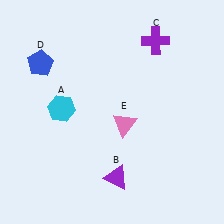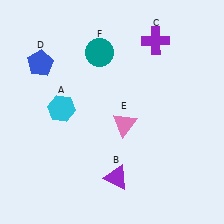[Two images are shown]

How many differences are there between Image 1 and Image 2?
There is 1 difference between the two images.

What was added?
A teal circle (F) was added in Image 2.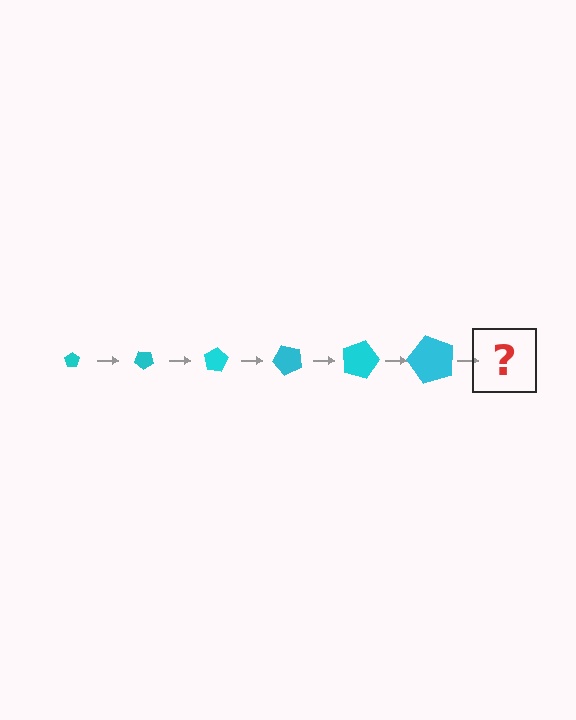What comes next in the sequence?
The next element should be a pentagon, larger than the previous one and rotated 240 degrees from the start.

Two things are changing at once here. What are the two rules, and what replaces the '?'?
The two rules are that the pentagon grows larger each step and it rotates 40 degrees each step. The '?' should be a pentagon, larger than the previous one and rotated 240 degrees from the start.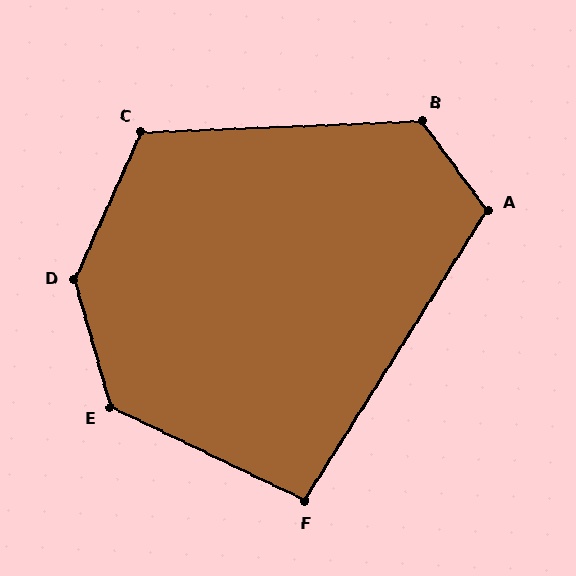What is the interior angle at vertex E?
Approximately 132 degrees (obtuse).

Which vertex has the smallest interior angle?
F, at approximately 96 degrees.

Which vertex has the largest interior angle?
D, at approximately 140 degrees.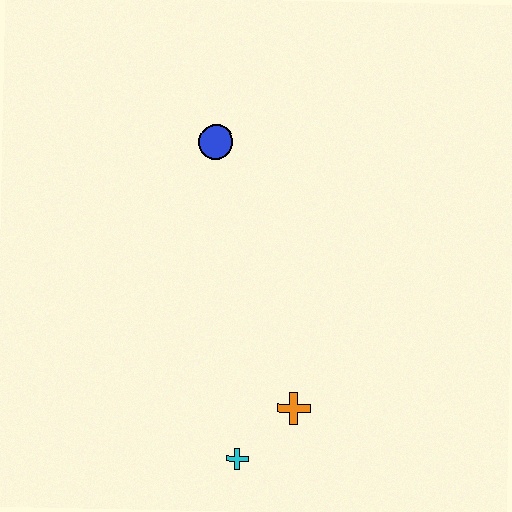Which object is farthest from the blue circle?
The cyan cross is farthest from the blue circle.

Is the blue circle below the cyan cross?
No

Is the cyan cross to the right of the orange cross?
No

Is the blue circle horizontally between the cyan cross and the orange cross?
No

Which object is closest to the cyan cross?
The orange cross is closest to the cyan cross.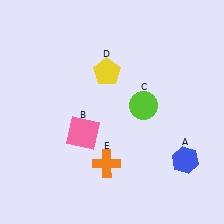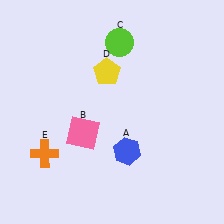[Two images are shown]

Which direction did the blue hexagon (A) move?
The blue hexagon (A) moved left.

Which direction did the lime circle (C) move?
The lime circle (C) moved up.